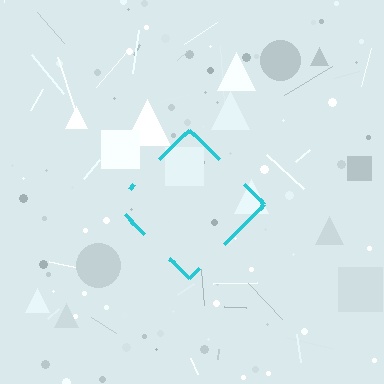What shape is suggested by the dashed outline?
The dashed outline suggests a diamond.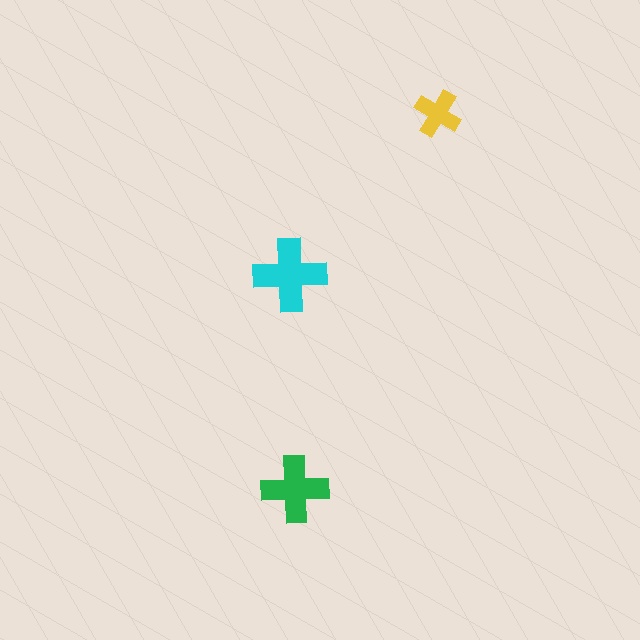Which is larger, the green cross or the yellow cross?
The green one.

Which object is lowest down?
The green cross is bottommost.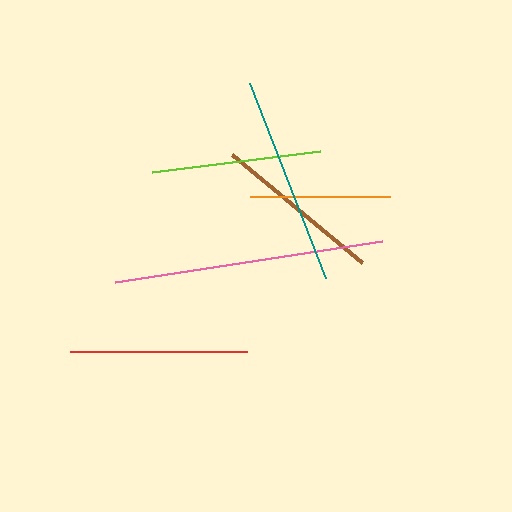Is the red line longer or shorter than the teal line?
The teal line is longer than the red line.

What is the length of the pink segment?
The pink segment is approximately 270 pixels long.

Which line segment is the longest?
The pink line is the longest at approximately 270 pixels.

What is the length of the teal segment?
The teal segment is approximately 209 pixels long.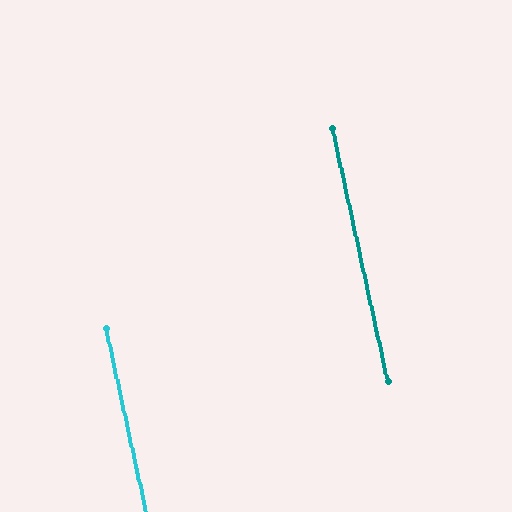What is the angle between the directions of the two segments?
Approximately 0 degrees.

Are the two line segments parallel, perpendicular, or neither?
Parallel — their directions differ by only 0.3°.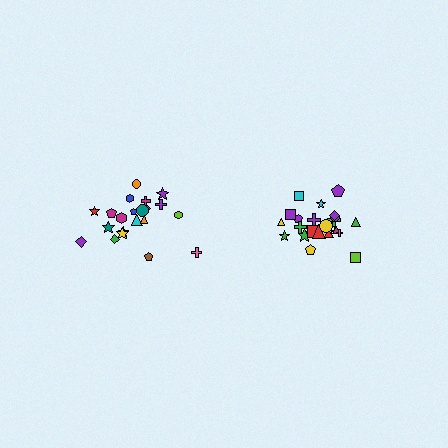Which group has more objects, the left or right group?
The right group.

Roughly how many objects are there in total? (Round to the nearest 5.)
Roughly 45 objects in total.